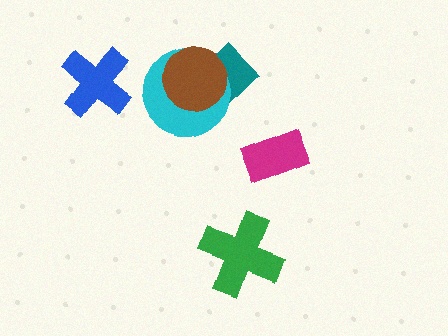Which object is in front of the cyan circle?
The brown circle is in front of the cyan circle.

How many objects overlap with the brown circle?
2 objects overlap with the brown circle.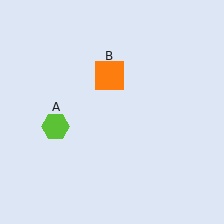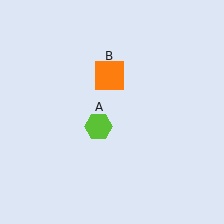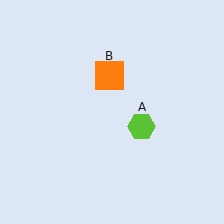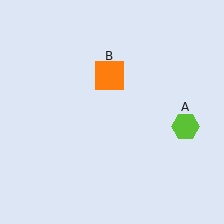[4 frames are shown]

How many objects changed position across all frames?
1 object changed position: lime hexagon (object A).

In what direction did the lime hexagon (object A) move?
The lime hexagon (object A) moved right.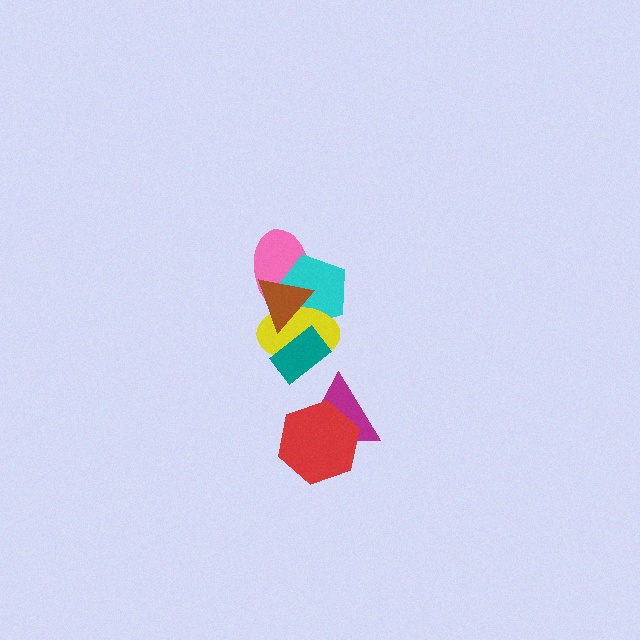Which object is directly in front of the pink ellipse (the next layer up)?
The cyan pentagon is directly in front of the pink ellipse.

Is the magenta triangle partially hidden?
Yes, it is partially covered by another shape.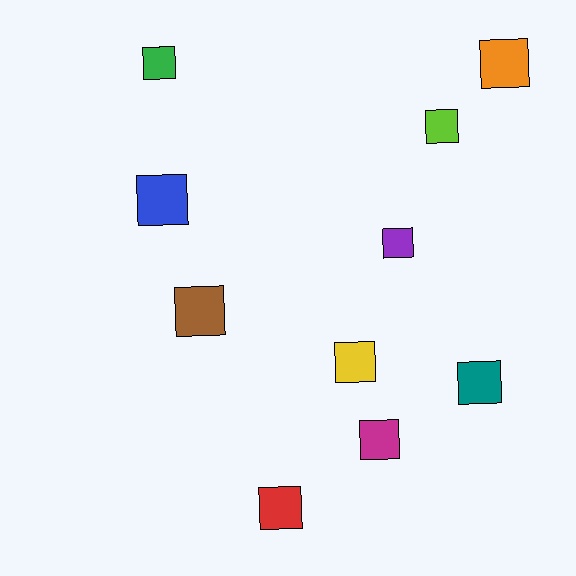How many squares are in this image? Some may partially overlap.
There are 10 squares.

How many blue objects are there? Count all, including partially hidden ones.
There is 1 blue object.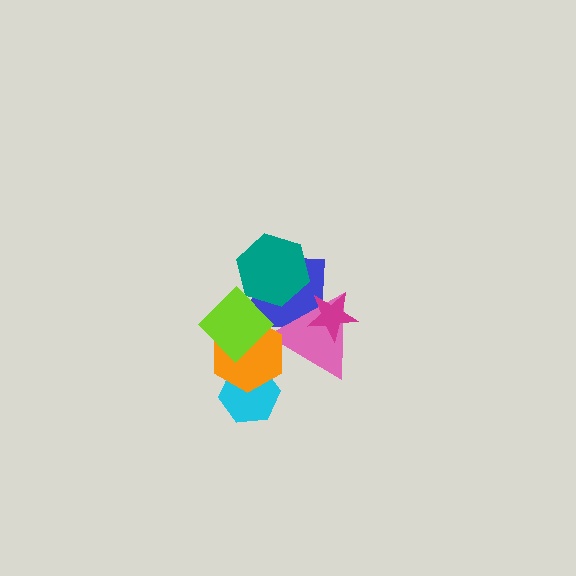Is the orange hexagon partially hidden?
Yes, it is partially covered by another shape.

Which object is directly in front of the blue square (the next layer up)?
The pink triangle is directly in front of the blue square.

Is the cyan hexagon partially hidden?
Yes, it is partially covered by another shape.